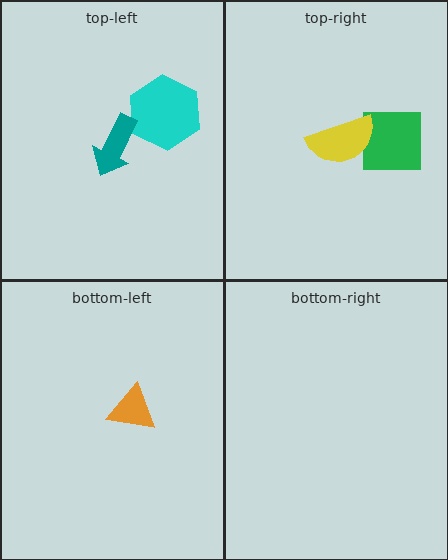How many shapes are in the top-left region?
2.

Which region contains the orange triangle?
The bottom-left region.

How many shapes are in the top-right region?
2.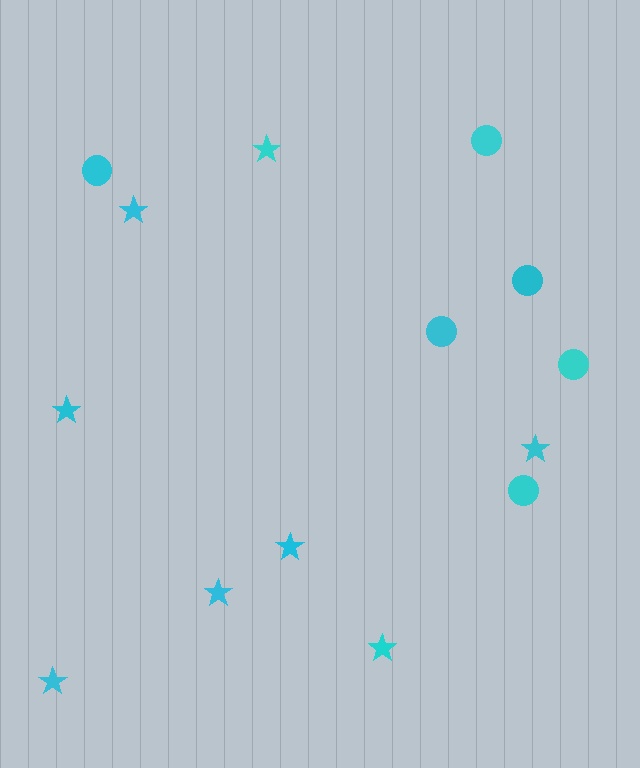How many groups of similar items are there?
There are 2 groups: one group of stars (8) and one group of circles (6).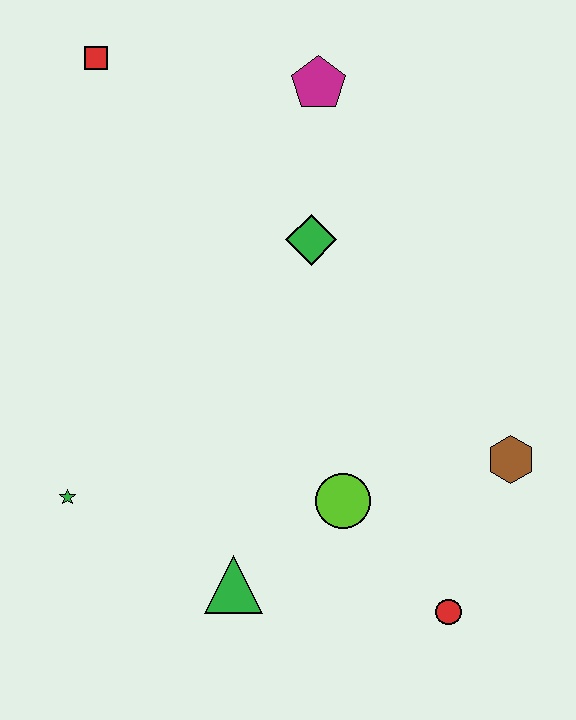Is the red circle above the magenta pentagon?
No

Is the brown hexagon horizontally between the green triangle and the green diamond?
No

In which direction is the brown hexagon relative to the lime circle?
The brown hexagon is to the right of the lime circle.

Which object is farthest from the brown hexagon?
The red square is farthest from the brown hexagon.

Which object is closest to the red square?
The magenta pentagon is closest to the red square.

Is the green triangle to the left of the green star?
No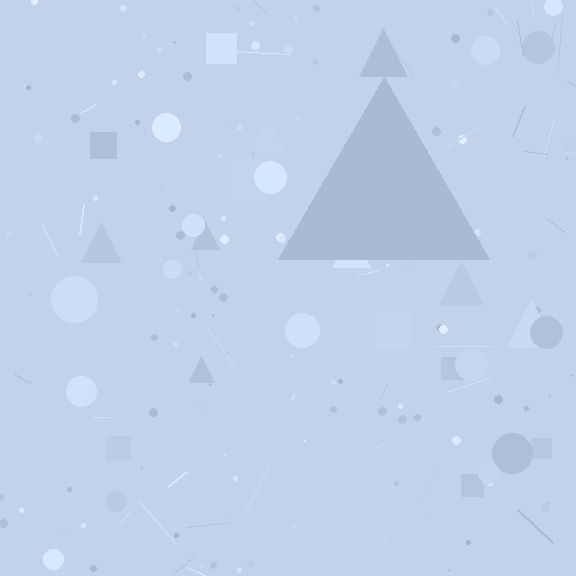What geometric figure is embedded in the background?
A triangle is embedded in the background.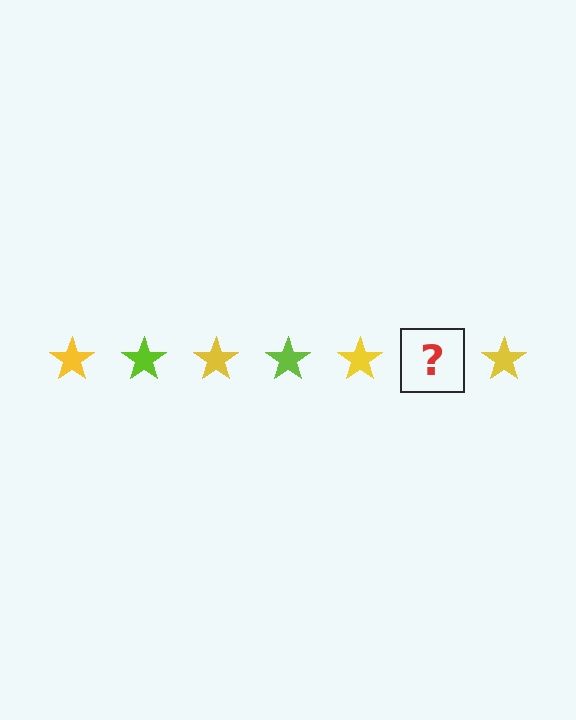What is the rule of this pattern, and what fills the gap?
The rule is that the pattern cycles through yellow, lime stars. The gap should be filled with a lime star.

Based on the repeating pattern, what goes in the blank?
The blank should be a lime star.